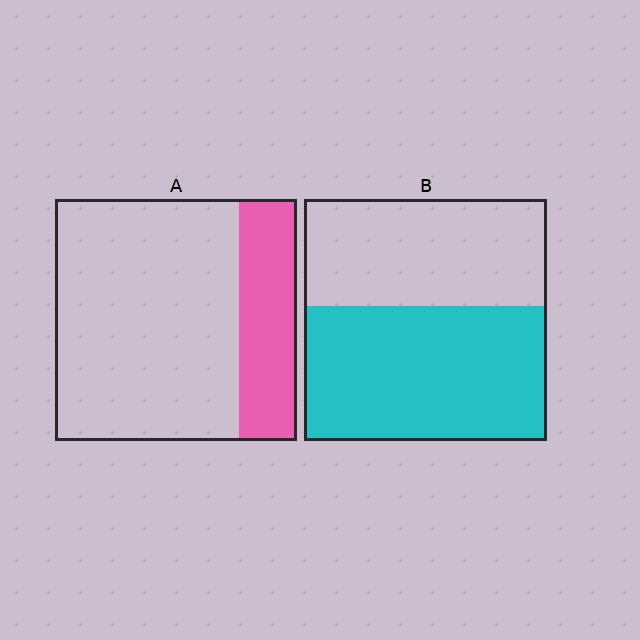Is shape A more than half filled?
No.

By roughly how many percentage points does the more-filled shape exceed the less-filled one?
By roughly 30 percentage points (B over A).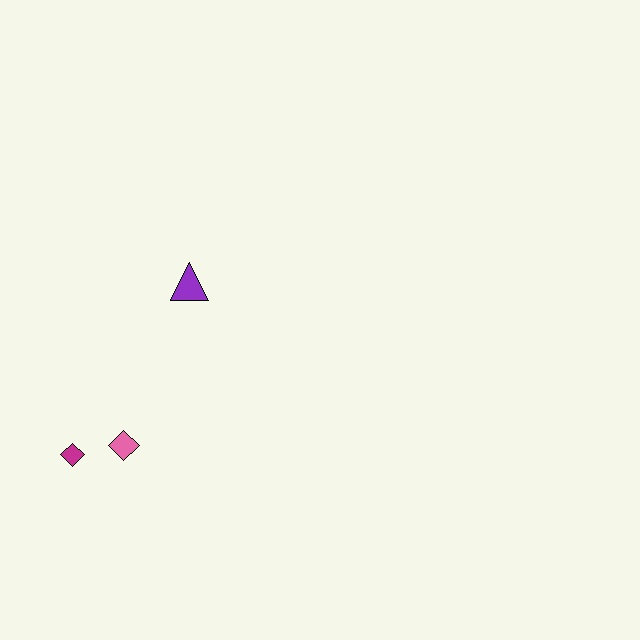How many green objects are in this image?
There are no green objects.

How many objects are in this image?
There are 3 objects.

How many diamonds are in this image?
There are 2 diamonds.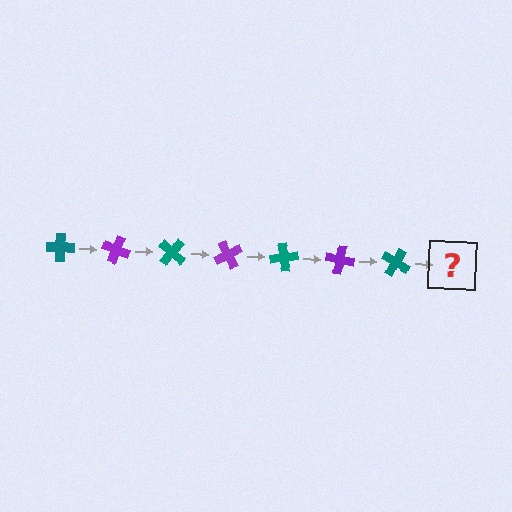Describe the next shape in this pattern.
It should be a purple cross, rotated 140 degrees from the start.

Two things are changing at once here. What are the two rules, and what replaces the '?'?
The two rules are that it rotates 20 degrees each step and the color cycles through teal and purple. The '?' should be a purple cross, rotated 140 degrees from the start.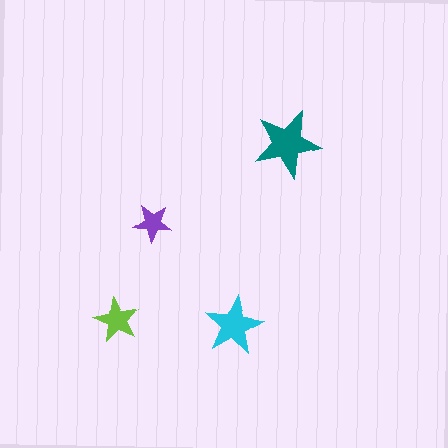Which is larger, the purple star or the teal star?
The teal one.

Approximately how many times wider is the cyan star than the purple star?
About 1.5 times wider.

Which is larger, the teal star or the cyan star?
The teal one.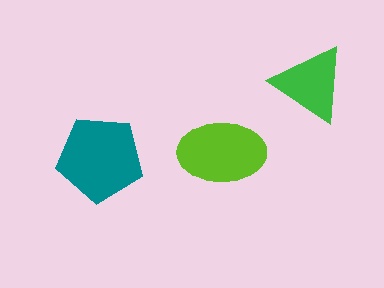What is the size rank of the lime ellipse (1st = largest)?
2nd.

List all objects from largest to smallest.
The teal pentagon, the lime ellipse, the green triangle.